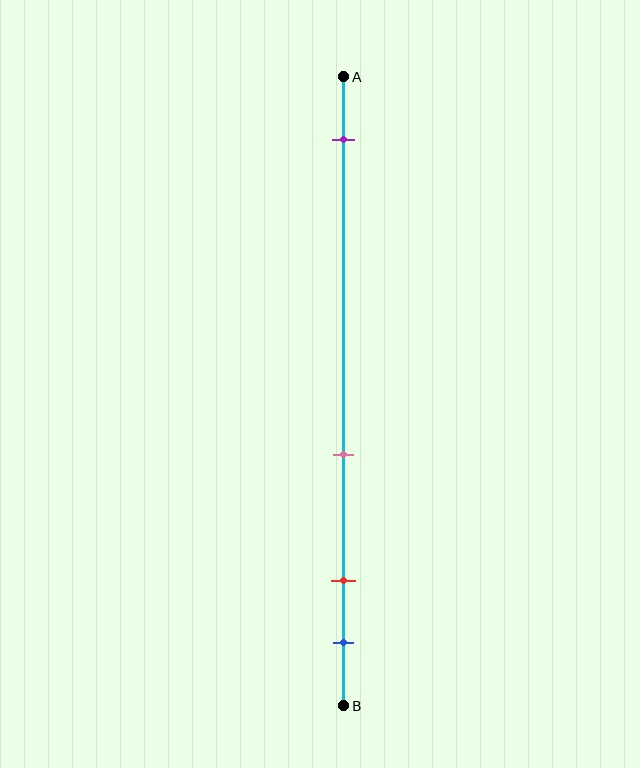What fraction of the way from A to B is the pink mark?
The pink mark is approximately 60% (0.6) of the way from A to B.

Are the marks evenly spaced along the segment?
No, the marks are not evenly spaced.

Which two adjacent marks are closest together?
The red and blue marks are the closest adjacent pair.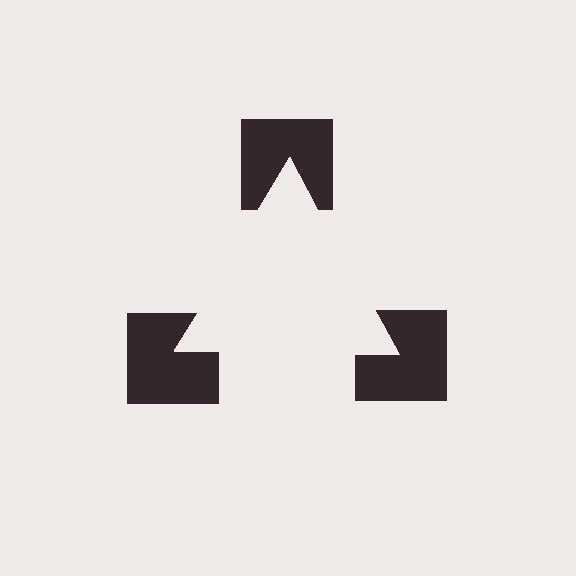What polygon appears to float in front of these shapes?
An illusory triangle — its edges are inferred from the aligned wedge cuts in the notched squares, not physically drawn.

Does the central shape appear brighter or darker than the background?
It typically appears slightly brighter than the background, even though no actual brightness change is drawn.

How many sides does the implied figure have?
3 sides.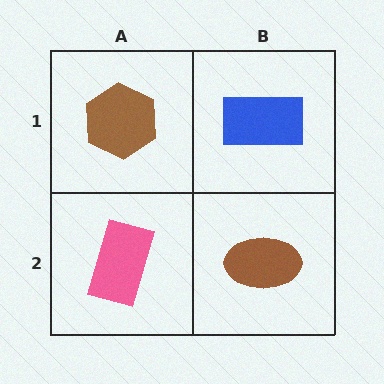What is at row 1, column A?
A brown hexagon.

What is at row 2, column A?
A pink rectangle.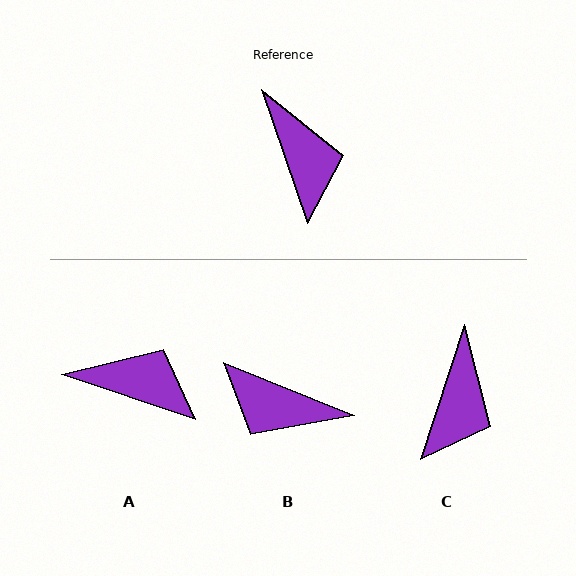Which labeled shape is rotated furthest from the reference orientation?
B, about 131 degrees away.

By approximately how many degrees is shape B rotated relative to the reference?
Approximately 131 degrees clockwise.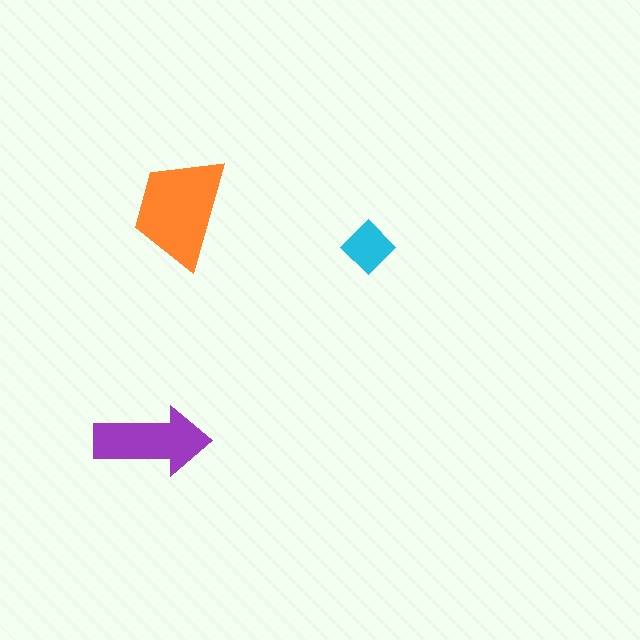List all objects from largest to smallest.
The orange trapezoid, the purple arrow, the cyan diamond.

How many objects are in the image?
There are 3 objects in the image.